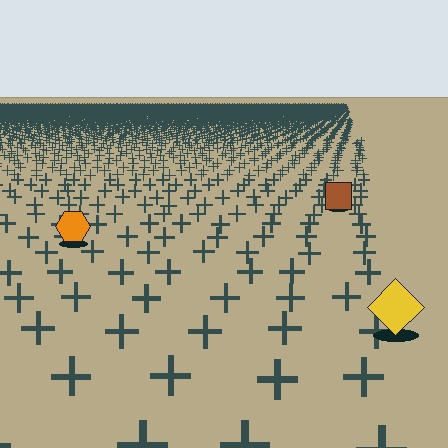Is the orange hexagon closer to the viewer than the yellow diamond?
No. The yellow diamond is closer — you can tell from the texture gradient: the ground texture is coarser near it.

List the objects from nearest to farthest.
From nearest to farthest: the yellow diamond, the orange hexagon, the brown square.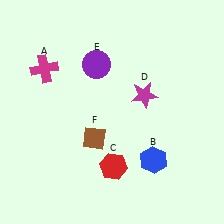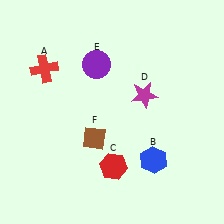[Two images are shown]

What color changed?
The cross (A) changed from magenta in Image 1 to red in Image 2.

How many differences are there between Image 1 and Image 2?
There is 1 difference between the two images.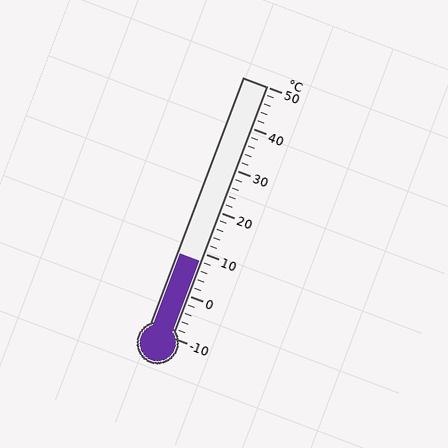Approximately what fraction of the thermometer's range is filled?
The thermometer is filled to approximately 30% of its range.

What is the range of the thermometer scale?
The thermometer scale ranges from -10°C to 50°C.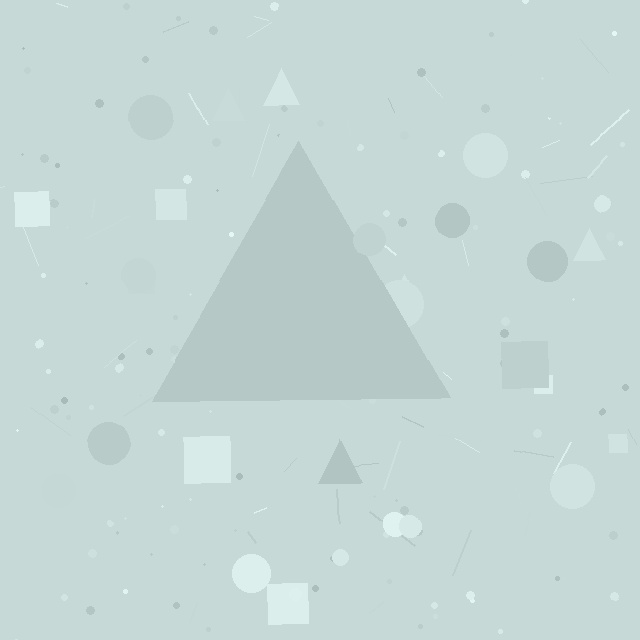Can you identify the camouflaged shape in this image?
The camouflaged shape is a triangle.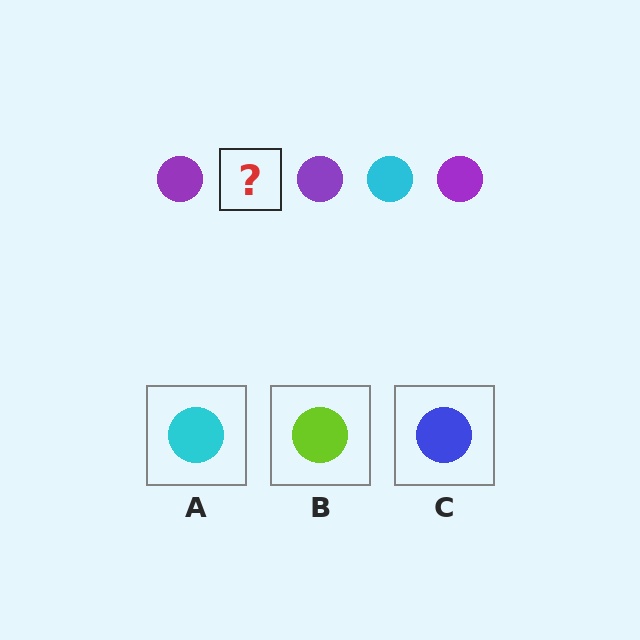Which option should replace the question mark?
Option A.